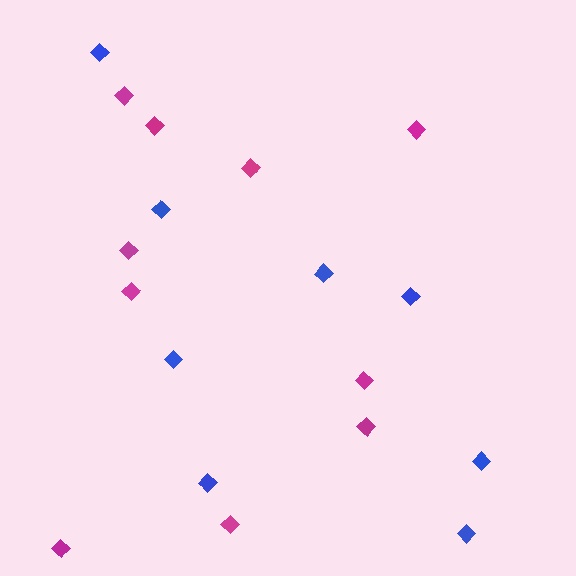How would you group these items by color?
There are 2 groups: one group of blue diamonds (8) and one group of magenta diamonds (10).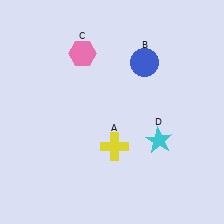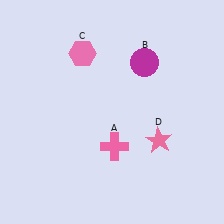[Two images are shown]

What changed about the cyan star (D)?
In Image 1, D is cyan. In Image 2, it changed to pink.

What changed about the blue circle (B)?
In Image 1, B is blue. In Image 2, it changed to magenta.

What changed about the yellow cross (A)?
In Image 1, A is yellow. In Image 2, it changed to pink.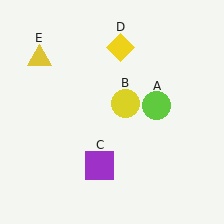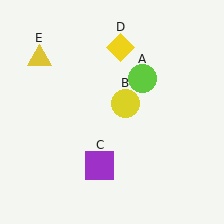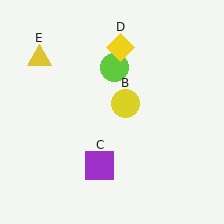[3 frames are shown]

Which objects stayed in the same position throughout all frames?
Yellow circle (object B) and purple square (object C) and yellow diamond (object D) and yellow triangle (object E) remained stationary.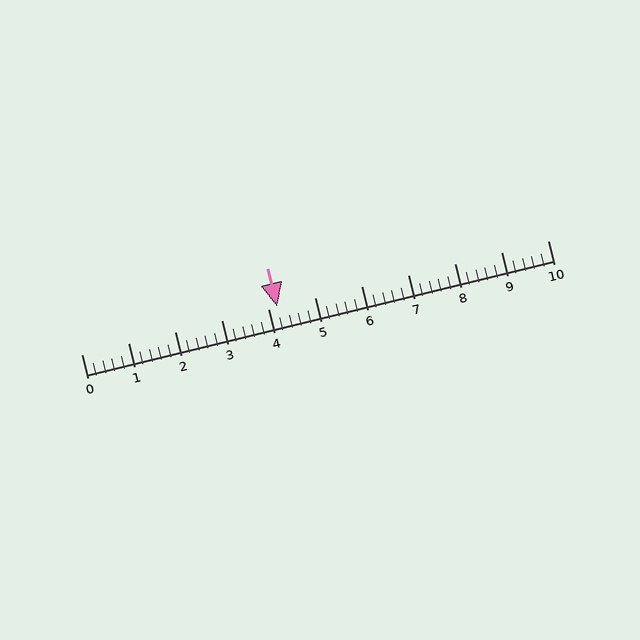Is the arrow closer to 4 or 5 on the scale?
The arrow is closer to 4.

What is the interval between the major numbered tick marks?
The major tick marks are spaced 1 units apart.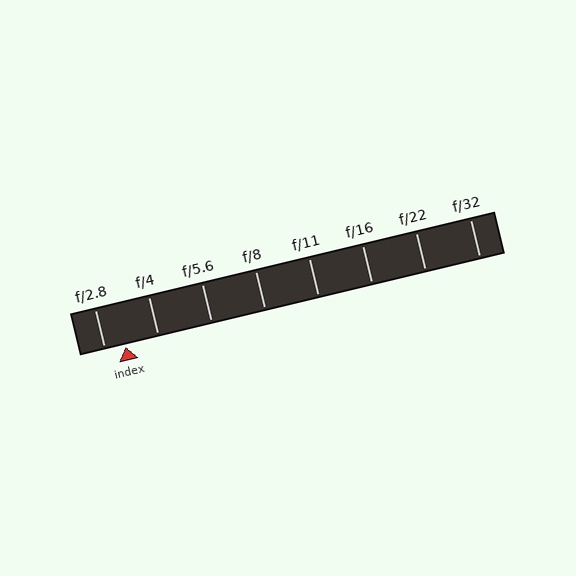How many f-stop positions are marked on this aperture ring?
There are 8 f-stop positions marked.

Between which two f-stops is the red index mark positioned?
The index mark is between f/2.8 and f/4.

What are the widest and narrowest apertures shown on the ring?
The widest aperture shown is f/2.8 and the narrowest is f/32.